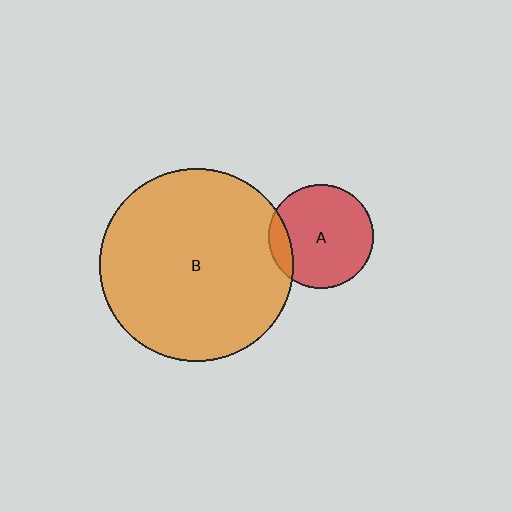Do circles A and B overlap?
Yes.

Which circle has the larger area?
Circle B (orange).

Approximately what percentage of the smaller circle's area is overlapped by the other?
Approximately 10%.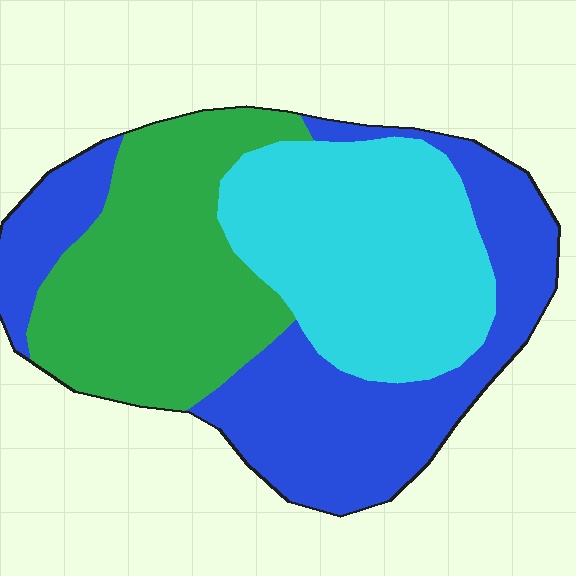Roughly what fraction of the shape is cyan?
Cyan covers 32% of the shape.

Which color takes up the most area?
Blue, at roughly 35%.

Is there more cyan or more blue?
Blue.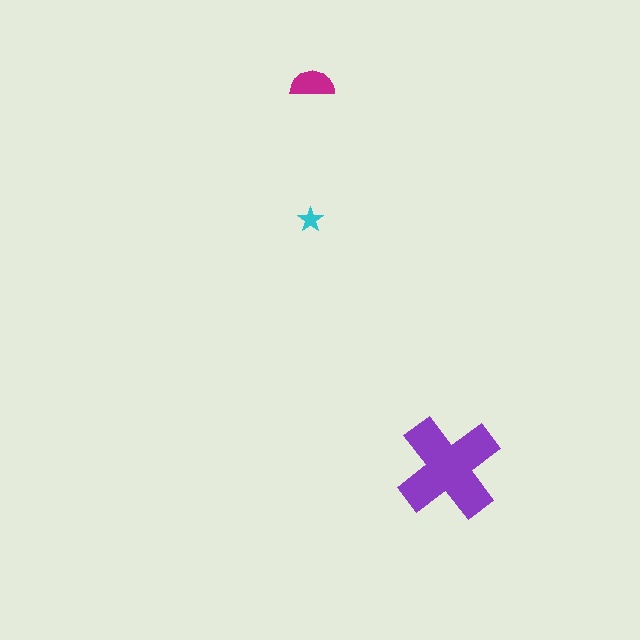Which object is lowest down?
The purple cross is bottommost.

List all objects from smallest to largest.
The cyan star, the magenta semicircle, the purple cross.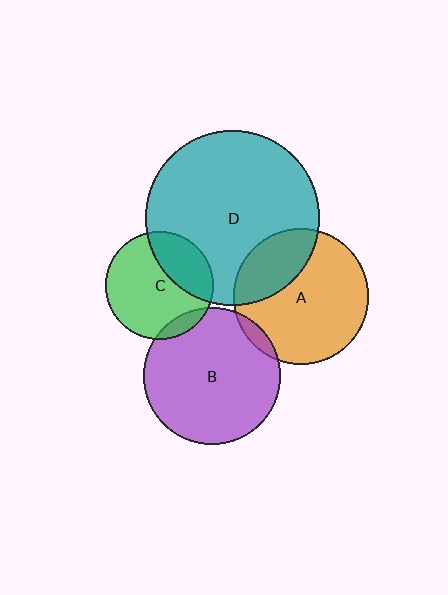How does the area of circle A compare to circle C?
Approximately 1.6 times.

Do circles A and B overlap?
Yes.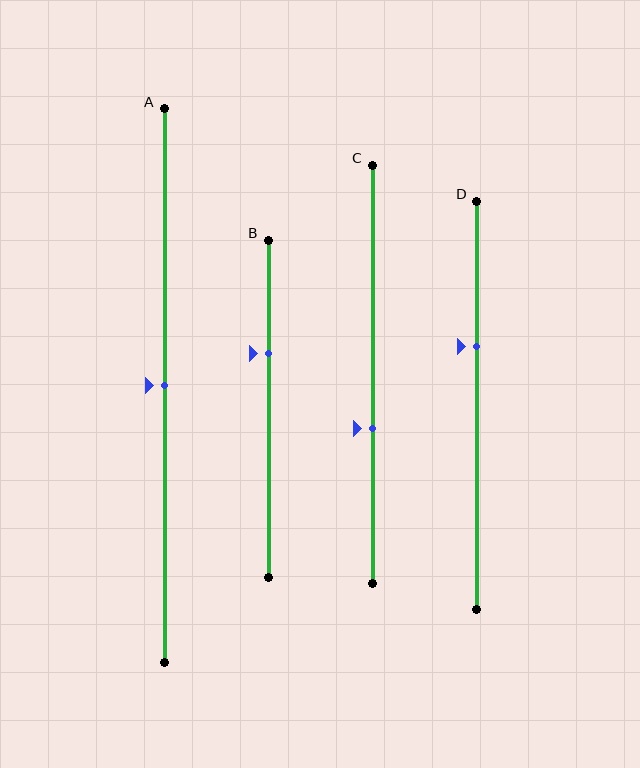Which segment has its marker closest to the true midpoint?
Segment A has its marker closest to the true midpoint.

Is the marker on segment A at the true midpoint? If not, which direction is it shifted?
Yes, the marker on segment A is at the true midpoint.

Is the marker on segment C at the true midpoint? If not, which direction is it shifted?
No, the marker on segment C is shifted downward by about 13% of the segment length.